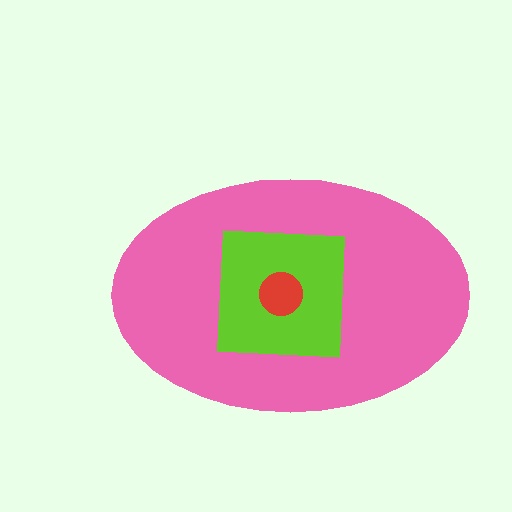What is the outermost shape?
The pink ellipse.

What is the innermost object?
The red circle.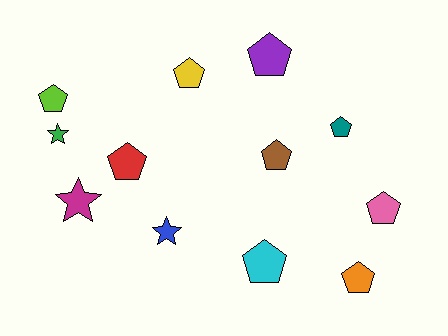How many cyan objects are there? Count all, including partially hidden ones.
There is 1 cyan object.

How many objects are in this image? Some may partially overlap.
There are 12 objects.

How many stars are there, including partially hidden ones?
There are 3 stars.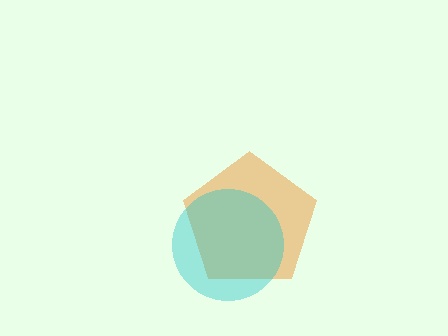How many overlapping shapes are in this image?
There are 2 overlapping shapes in the image.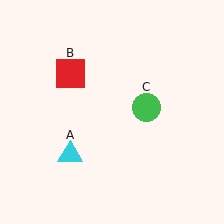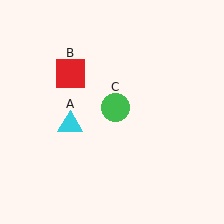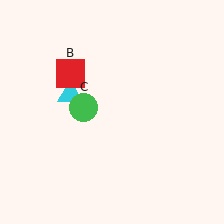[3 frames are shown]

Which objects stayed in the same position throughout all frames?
Red square (object B) remained stationary.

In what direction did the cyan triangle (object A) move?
The cyan triangle (object A) moved up.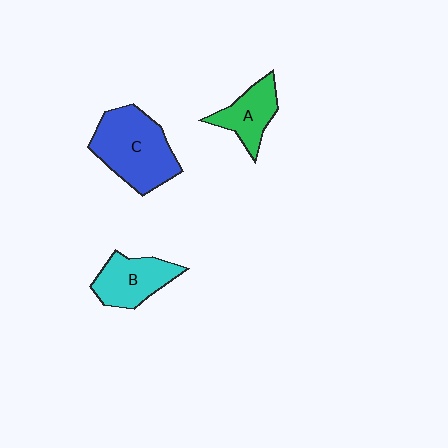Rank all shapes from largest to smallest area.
From largest to smallest: C (blue), B (cyan), A (green).